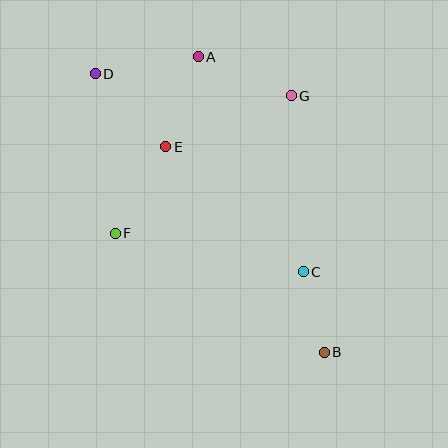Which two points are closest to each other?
Points B and C are closest to each other.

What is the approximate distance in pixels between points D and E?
The distance between D and E is approximately 102 pixels.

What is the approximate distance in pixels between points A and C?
The distance between A and C is approximately 239 pixels.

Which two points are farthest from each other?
Points B and D are farthest from each other.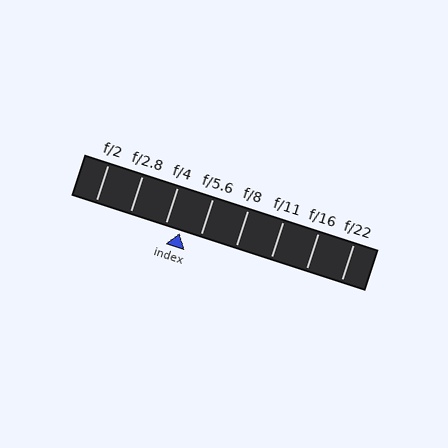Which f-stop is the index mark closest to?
The index mark is closest to f/4.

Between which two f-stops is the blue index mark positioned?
The index mark is between f/4 and f/5.6.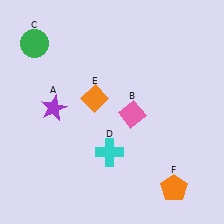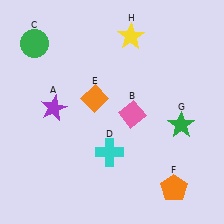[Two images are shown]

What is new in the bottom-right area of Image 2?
A green star (G) was added in the bottom-right area of Image 2.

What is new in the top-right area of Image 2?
A yellow star (H) was added in the top-right area of Image 2.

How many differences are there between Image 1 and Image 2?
There are 2 differences between the two images.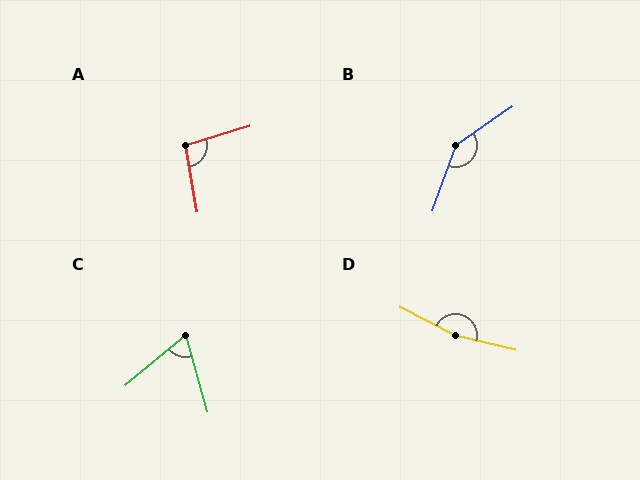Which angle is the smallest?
C, at approximately 66 degrees.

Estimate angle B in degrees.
Approximately 144 degrees.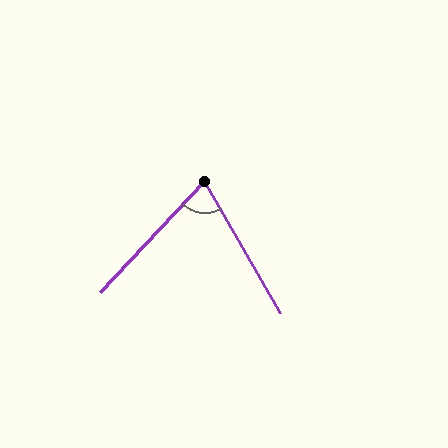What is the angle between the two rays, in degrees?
Approximately 73 degrees.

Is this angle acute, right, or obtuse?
It is acute.